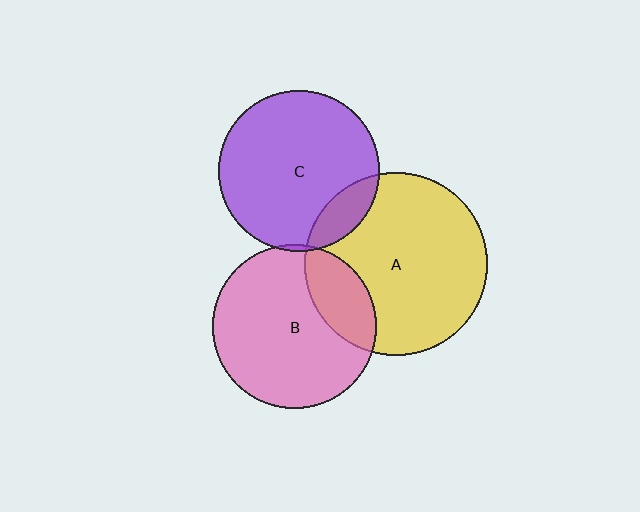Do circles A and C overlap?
Yes.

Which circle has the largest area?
Circle A (yellow).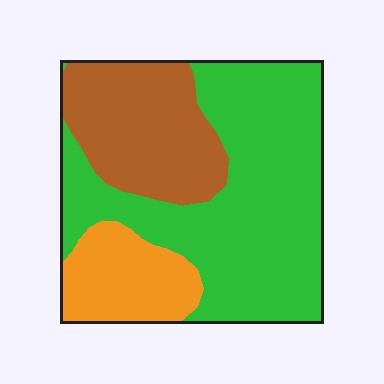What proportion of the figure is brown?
Brown covers about 25% of the figure.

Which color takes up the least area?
Orange, at roughly 15%.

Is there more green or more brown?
Green.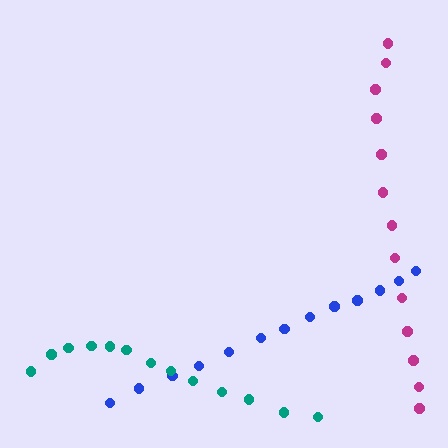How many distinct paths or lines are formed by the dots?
There are 3 distinct paths.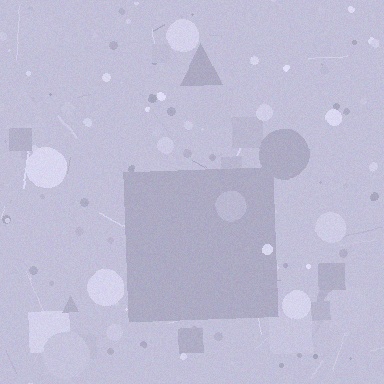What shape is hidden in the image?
A square is hidden in the image.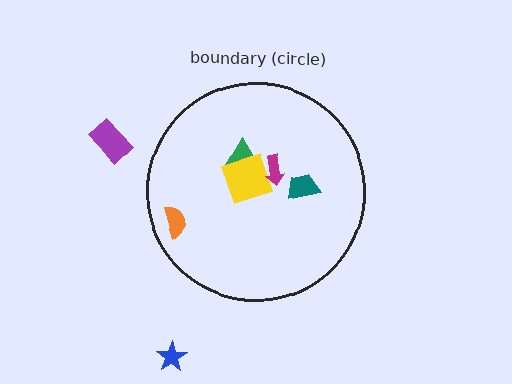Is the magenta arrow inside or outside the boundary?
Inside.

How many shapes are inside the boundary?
5 inside, 2 outside.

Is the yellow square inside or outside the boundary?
Inside.